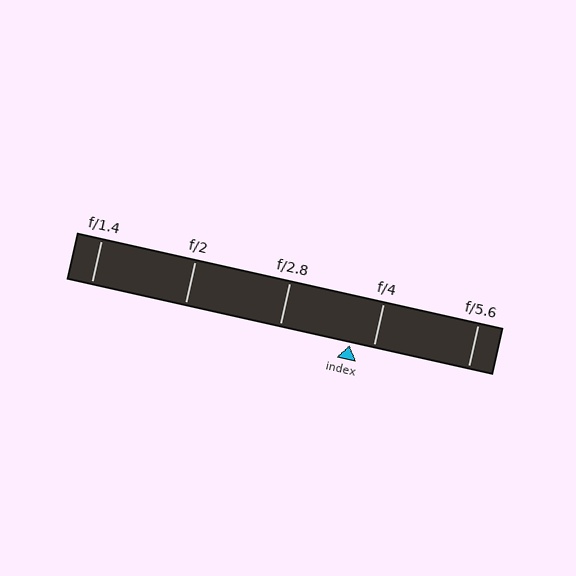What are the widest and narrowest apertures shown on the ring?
The widest aperture shown is f/1.4 and the narrowest is f/5.6.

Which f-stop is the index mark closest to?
The index mark is closest to f/4.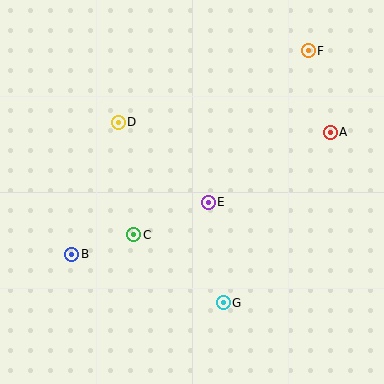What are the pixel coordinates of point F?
Point F is at (308, 51).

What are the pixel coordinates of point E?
Point E is at (208, 202).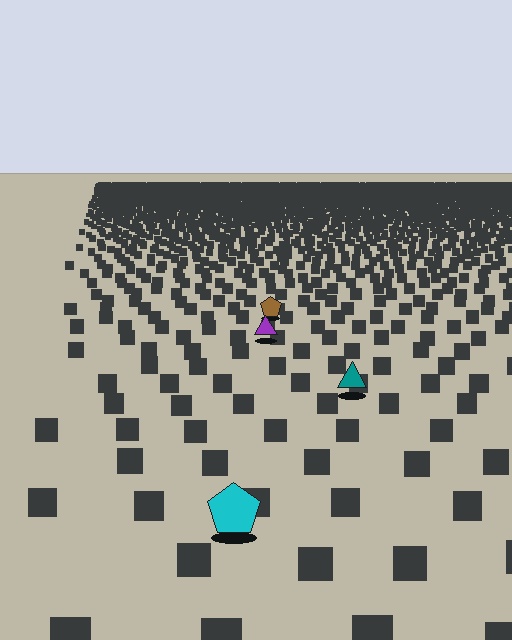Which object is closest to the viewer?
The cyan pentagon is closest. The texture marks near it are larger and more spread out.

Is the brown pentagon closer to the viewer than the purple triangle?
No. The purple triangle is closer — you can tell from the texture gradient: the ground texture is coarser near it.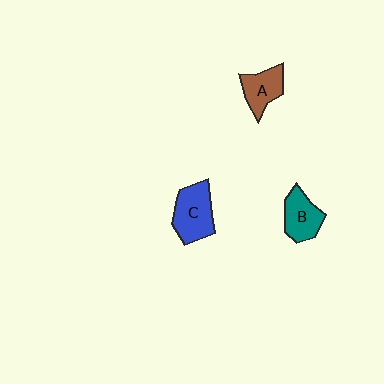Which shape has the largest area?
Shape C (blue).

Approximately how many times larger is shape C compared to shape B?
Approximately 1.3 times.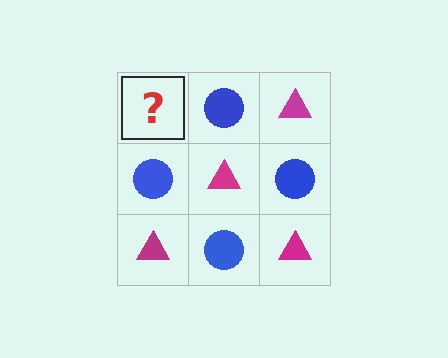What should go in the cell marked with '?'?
The missing cell should contain a magenta triangle.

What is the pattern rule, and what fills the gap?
The rule is that it alternates magenta triangle and blue circle in a checkerboard pattern. The gap should be filled with a magenta triangle.